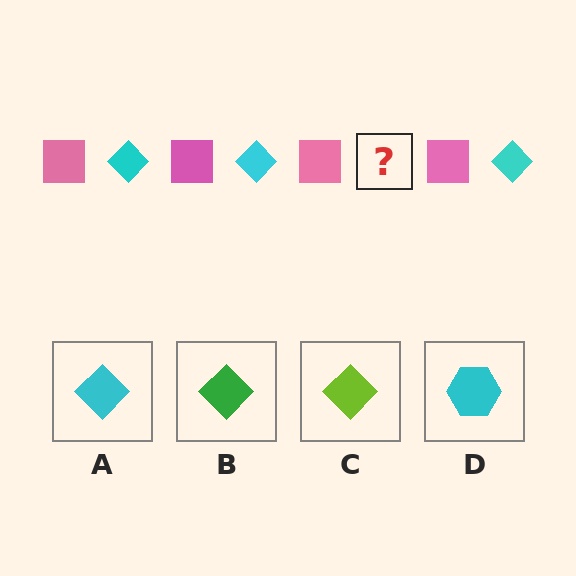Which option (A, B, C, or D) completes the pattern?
A.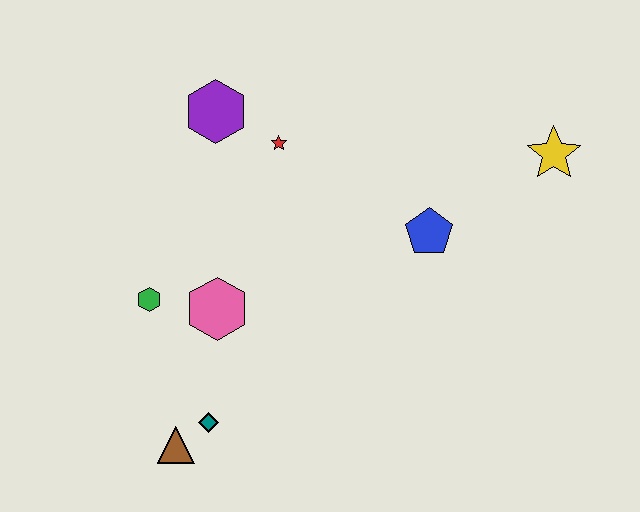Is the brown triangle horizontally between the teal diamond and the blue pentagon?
No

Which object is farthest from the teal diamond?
The yellow star is farthest from the teal diamond.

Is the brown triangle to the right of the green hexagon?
Yes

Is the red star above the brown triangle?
Yes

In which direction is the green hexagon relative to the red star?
The green hexagon is below the red star.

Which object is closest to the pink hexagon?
The green hexagon is closest to the pink hexagon.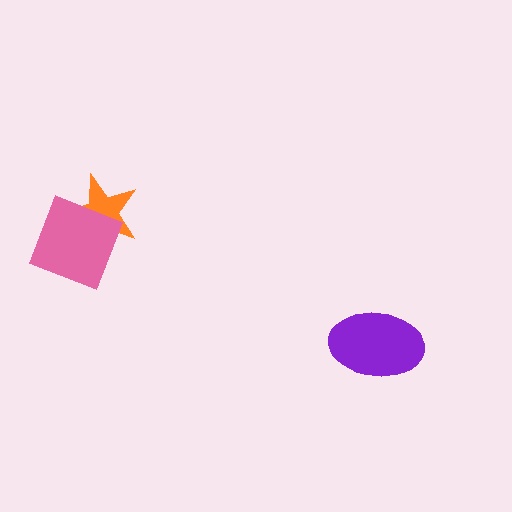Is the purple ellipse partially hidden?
No, no other shape covers it.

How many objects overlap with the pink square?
1 object overlaps with the pink square.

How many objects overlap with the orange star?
1 object overlaps with the orange star.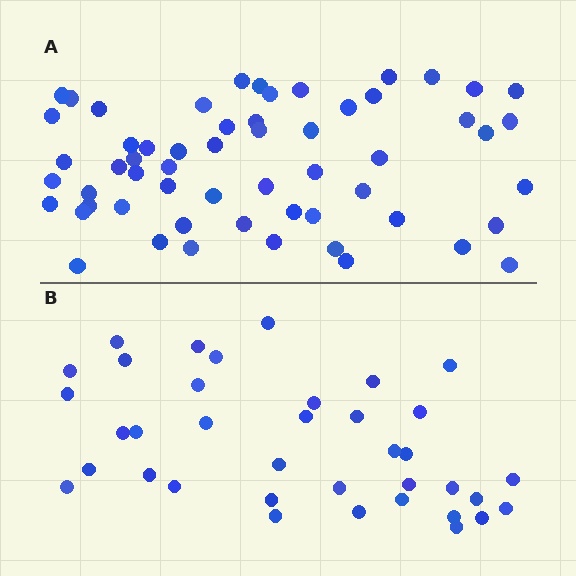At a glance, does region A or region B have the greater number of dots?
Region A (the top region) has more dots.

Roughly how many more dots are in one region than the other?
Region A has approximately 20 more dots than region B.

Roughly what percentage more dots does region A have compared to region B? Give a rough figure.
About 55% more.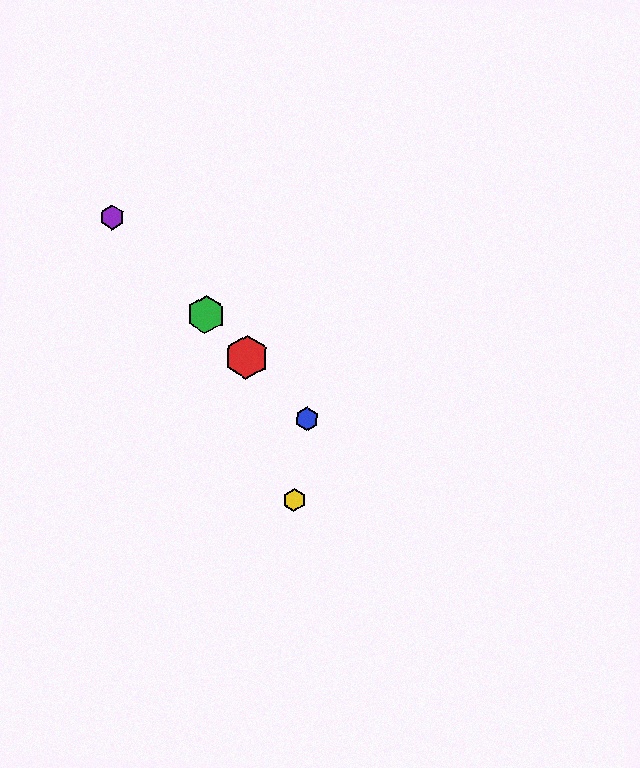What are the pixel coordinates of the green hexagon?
The green hexagon is at (206, 314).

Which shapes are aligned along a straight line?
The red hexagon, the blue hexagon, the green hexagon, the purple hexagon are aligned along a straight line.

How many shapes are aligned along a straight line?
4 shapes (the red hexagon, the blue hexagon, the green hexagon, the purple hexagon) are aligned along a straight line.